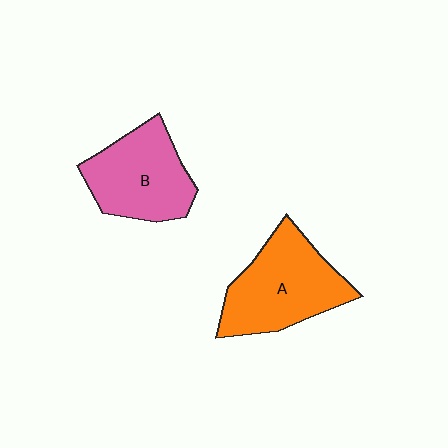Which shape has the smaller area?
Shape B (pink).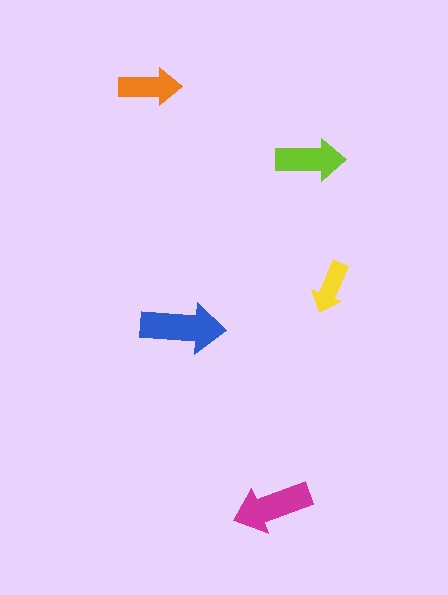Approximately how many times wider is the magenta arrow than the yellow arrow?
About 1.5 times wider.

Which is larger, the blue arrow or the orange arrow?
The blue one.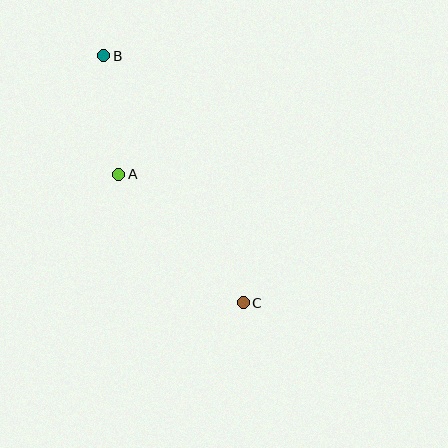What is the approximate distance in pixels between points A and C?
The distance between A and C is approximately 179 pixels.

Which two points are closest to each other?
Points A and B are closest to each other.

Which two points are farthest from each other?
Points B and C are farthest from each other.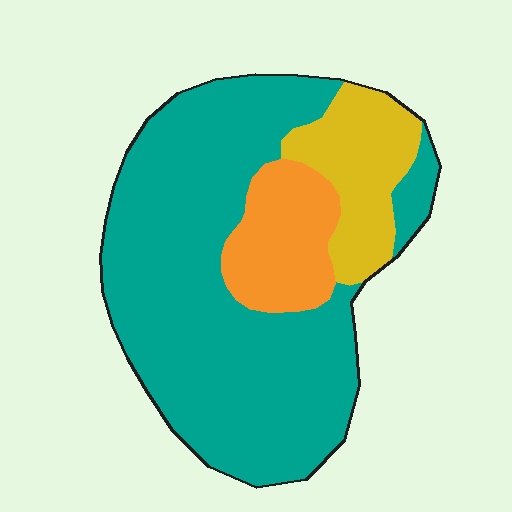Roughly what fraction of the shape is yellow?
Yellow takes up about one sixth (1/6) of the shape.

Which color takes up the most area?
Teal, at roughly 70%.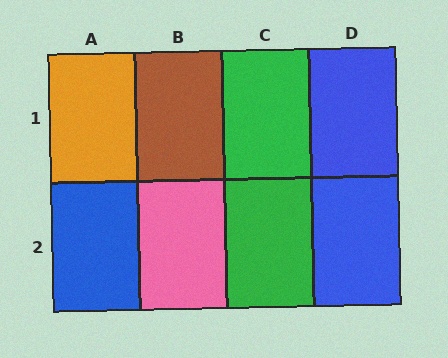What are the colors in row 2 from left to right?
Blue, pink, green, blue.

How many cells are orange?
1 cell is orange.